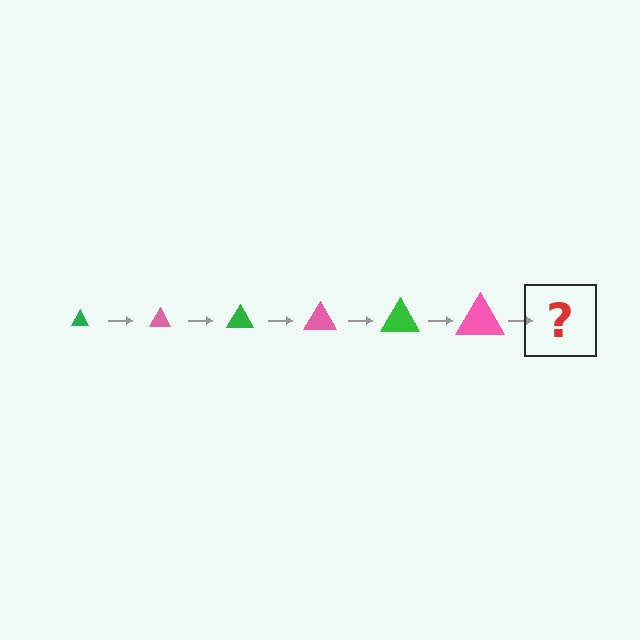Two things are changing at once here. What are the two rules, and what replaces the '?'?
The two rules are that the triangle grows larger each step and the color cycles through green and pink. The '?' should be a green triangle, larger than the previous one.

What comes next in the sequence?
The next element should be a green triangle, larger than the previous one.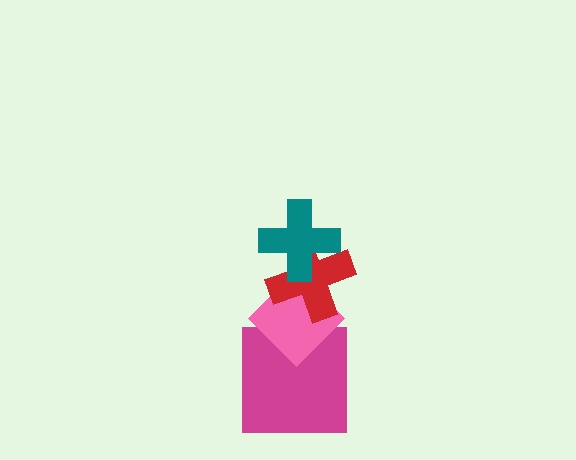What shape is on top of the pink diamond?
The red cross is on top of the pink diamond.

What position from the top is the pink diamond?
The pink diamond is 3rd from the top.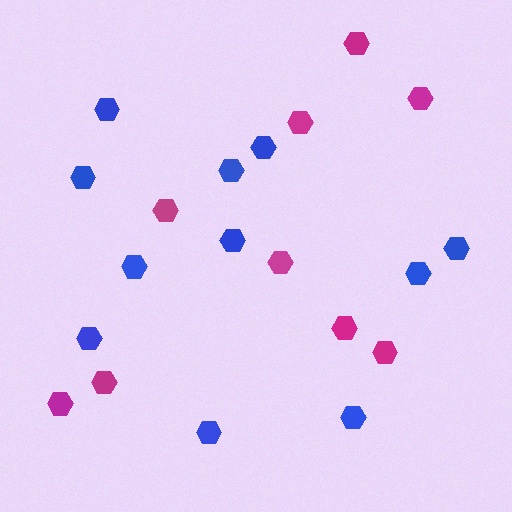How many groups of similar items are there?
There are 2 groups: one group of blue hexagons (11) and one group of magenta hexagons (9).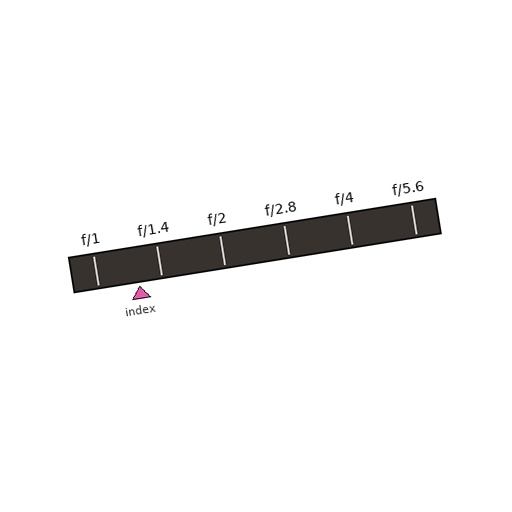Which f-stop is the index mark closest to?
The index mark is closest to f/1.4.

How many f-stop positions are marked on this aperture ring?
There are 6 f-stop positions marked.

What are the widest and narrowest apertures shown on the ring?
The widest aperture shown is f/1 and the narrowest is f/5.6.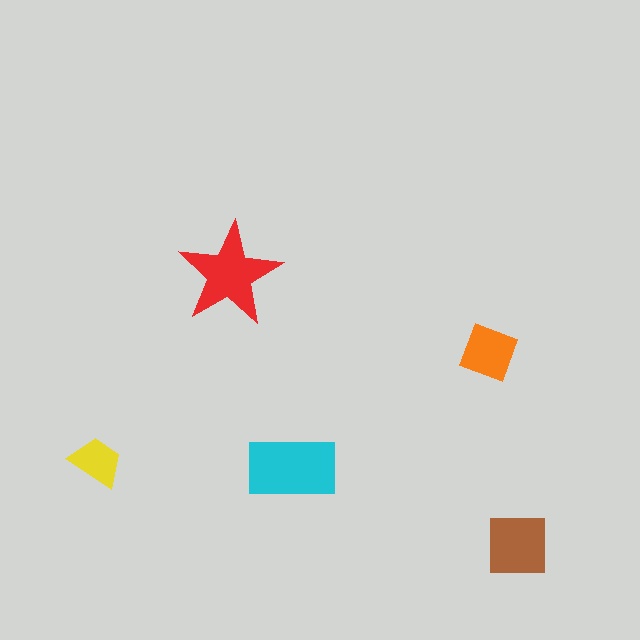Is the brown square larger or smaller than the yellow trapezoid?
Larger.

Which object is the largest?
The cyan rectangle.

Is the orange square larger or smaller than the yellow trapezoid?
Larger.